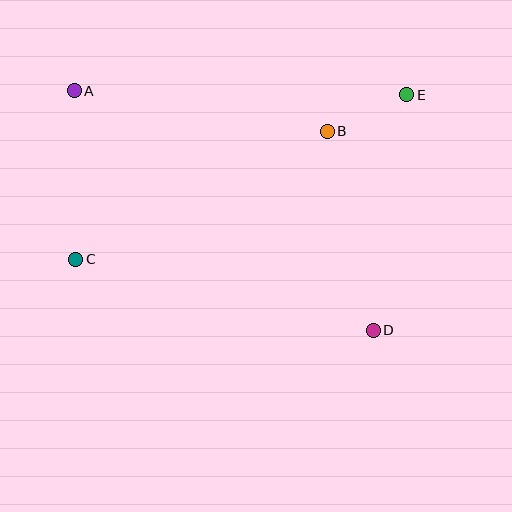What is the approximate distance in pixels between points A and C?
The distance between A and C is approximately 169 pixels.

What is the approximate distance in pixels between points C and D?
The distance between C and D is approximately 306 pixels.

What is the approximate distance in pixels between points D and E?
The distance between D and E is approximately 238 pixels.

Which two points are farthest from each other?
Points A and D are farthest from each other.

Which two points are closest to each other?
Points B and E are closest to each other.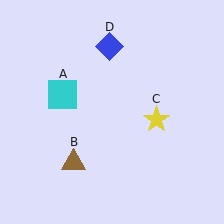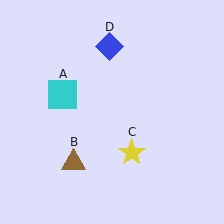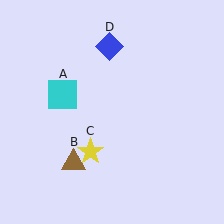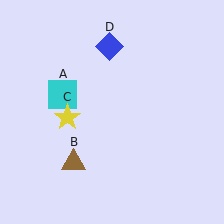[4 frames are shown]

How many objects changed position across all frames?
1 object changed position: yellow star (object C).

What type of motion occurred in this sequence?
The yellow star (object C) rotated clockwise around the center of the scene.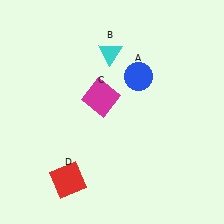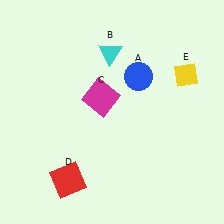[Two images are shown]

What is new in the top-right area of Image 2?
A yellow diamond (E) was added in the top-right area of Image 2.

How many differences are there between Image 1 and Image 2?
There is 1 difference between the two images.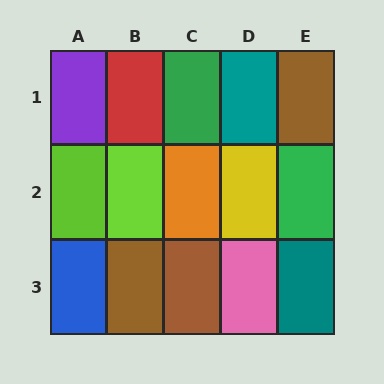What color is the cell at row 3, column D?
Pink.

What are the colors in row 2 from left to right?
Lime, lime, orange, yellow, green.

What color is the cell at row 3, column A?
Blue.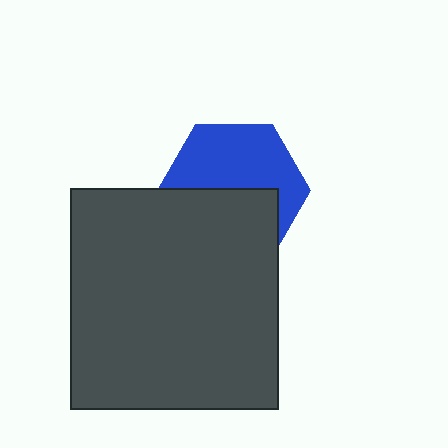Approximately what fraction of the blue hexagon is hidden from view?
Roughly 47% of the blue hexagon is hidden behind the dark gray rectangle.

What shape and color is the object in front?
The object in front is a dark gray rectangle.